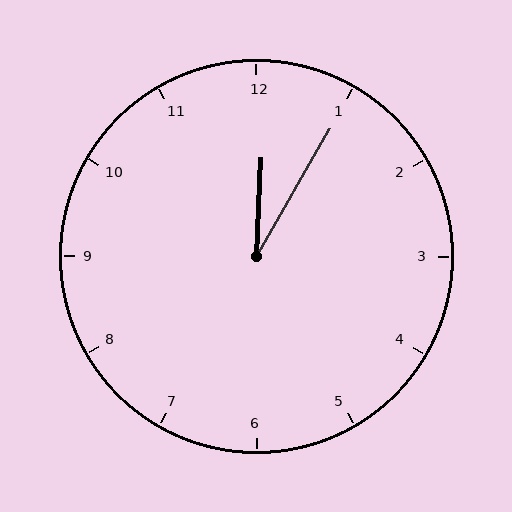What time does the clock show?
12:05.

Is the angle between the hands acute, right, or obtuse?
It is acute.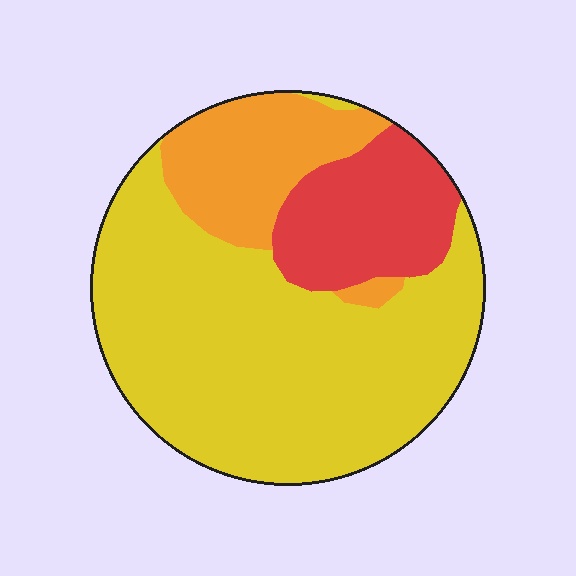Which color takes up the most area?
Yellow, at roughly 65%.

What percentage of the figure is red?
Red takes up between a sixth and a third of the figure.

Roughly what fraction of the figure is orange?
Orange covers roughly 20% of the figure.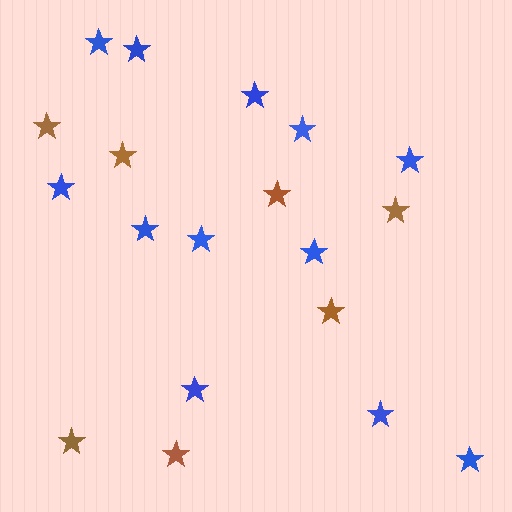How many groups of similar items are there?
There are 2 groups: one group of blue stars (12) and one group of brown stars (7).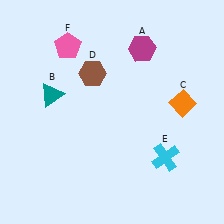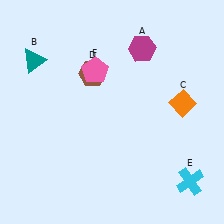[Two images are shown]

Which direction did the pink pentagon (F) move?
The pink pentagon (F) moved right.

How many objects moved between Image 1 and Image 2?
3 objects moved between the two images.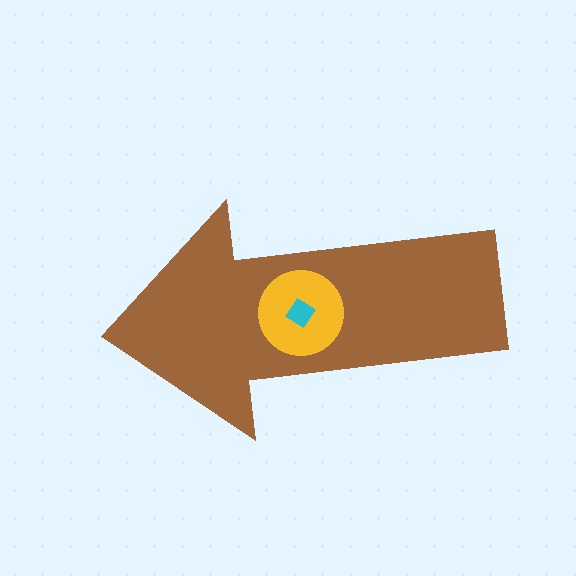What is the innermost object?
The cyan diamond.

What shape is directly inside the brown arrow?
The yellow circle.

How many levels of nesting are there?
3.